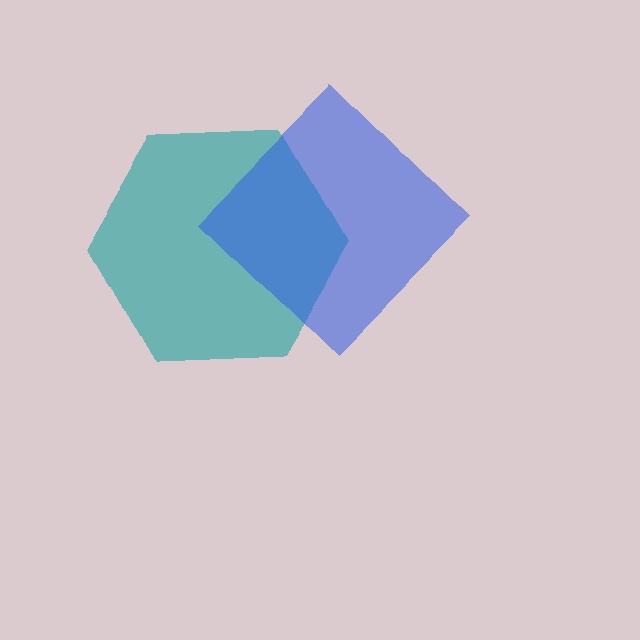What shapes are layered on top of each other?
The layered shapes are: a teal hexagon, a blue diamond.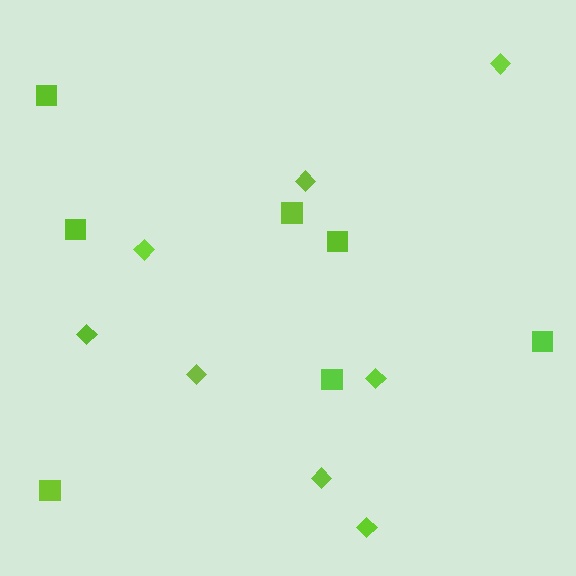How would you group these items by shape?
There are 2 groups: one group of squares (7) and one group of diamonds (8).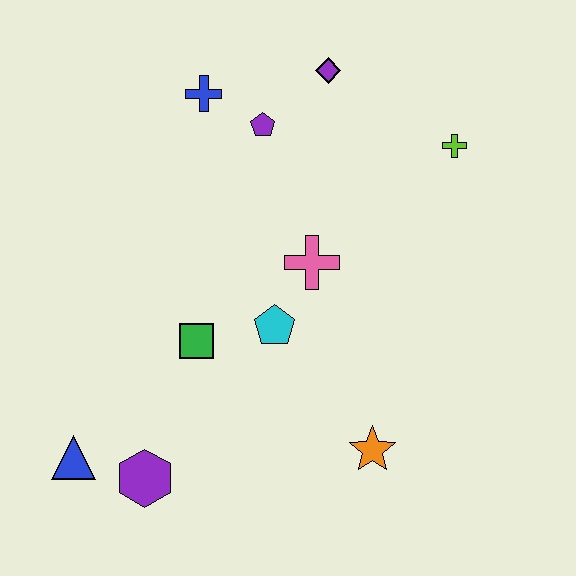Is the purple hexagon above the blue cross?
No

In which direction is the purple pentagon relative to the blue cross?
The purple pentagon is to the right of the blue cross.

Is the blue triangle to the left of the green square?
Yes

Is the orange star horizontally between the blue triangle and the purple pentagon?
No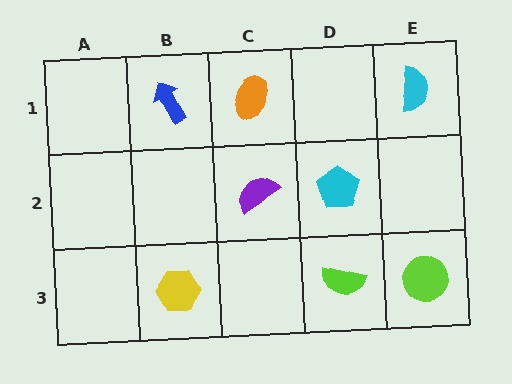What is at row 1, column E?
A cyan semicircle.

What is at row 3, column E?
A lime circle.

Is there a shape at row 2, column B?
No, that cell is empty.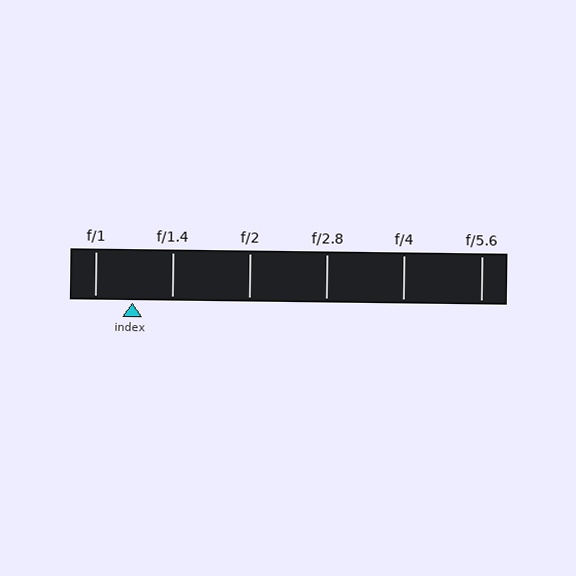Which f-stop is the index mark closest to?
The index mark is closest to f/1.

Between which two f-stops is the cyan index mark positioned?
The index mark is between f/1 and f/1.4.